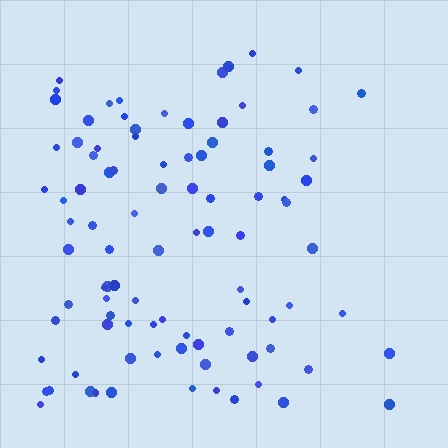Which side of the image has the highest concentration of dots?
The left.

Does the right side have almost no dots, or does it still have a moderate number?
Still a moderate number, just noticeably fewer than the left.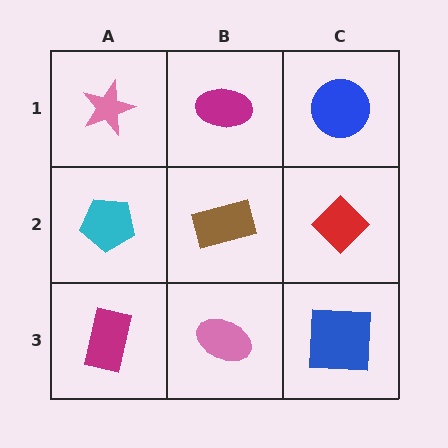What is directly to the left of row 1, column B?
A pink star.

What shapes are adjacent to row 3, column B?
A brown rectangle (row 2, column B), a magenta rectangle (row 3, column A), a blue square (row 3, column C).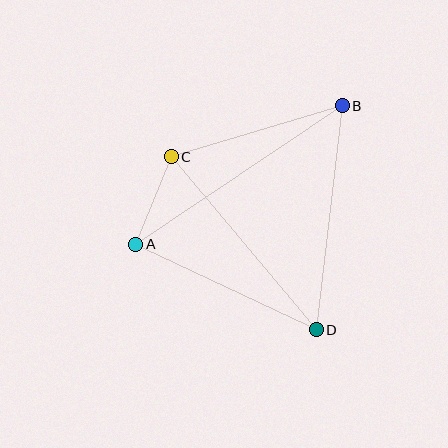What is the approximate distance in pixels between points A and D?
The distance between A and D is approximately 200 pixels.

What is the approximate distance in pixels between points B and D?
The distance between B and D is approximately 226 pixels.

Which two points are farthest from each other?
Points A and B are farthest from each other.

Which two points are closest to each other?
Points A and C are closest to each other.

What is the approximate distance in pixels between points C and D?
The distance between C and D is approximately 226 pixels.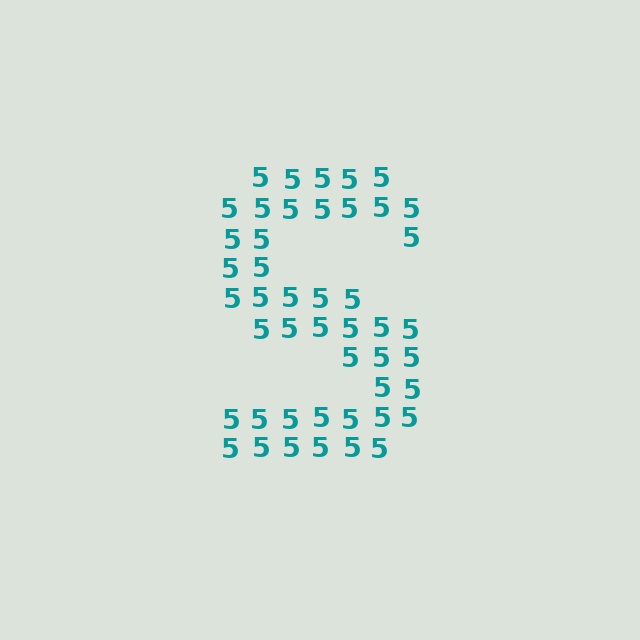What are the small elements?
The small elements are digit 5's.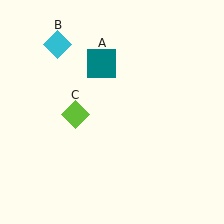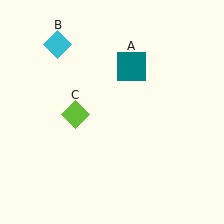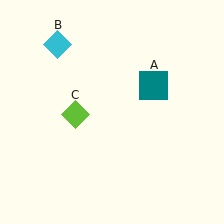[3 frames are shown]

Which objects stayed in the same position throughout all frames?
Cyan diamond (object B) and lime diamond (object C) remained stationary.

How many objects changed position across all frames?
1 object changed position: teal square (object A).